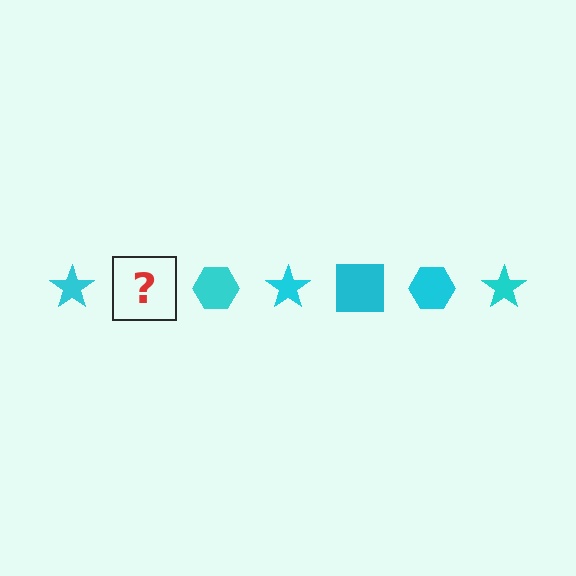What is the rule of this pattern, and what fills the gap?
The rule is that the pattern cycles through star, square, hexagon shapes in cyan. The gap should be filled with a cyan square.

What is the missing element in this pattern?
The missing element is a cyan square.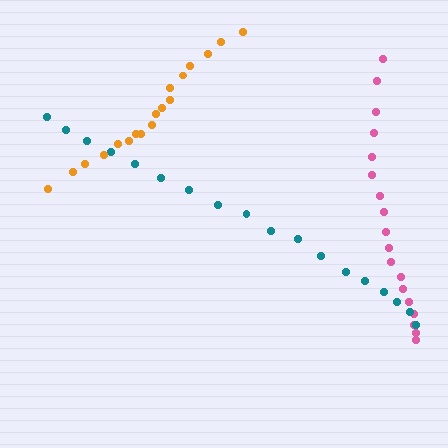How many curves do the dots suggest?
There are 3 distinct paths.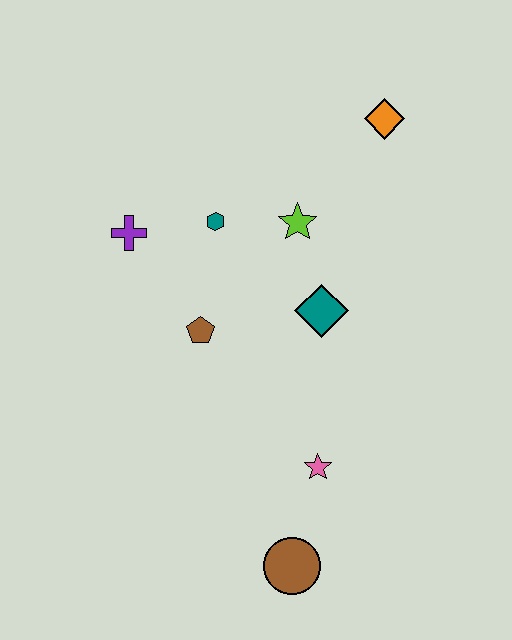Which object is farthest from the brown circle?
The orange diamond is farthest from the brown circle.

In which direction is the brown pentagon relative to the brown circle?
The brown pentagon is above the brown circle.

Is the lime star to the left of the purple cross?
No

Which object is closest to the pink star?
The brown circle is closest to the pink star.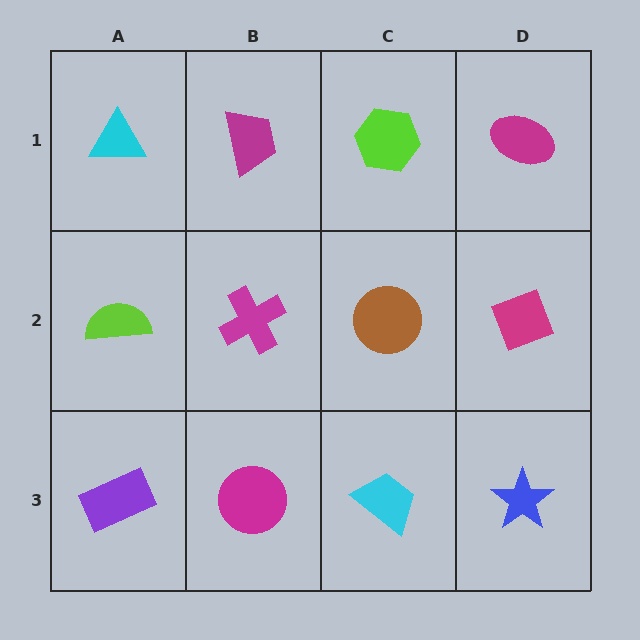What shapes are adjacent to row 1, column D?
A magenta diamond (row 2, column D), a lime hexagon (row 1, column C).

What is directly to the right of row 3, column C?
A blue star.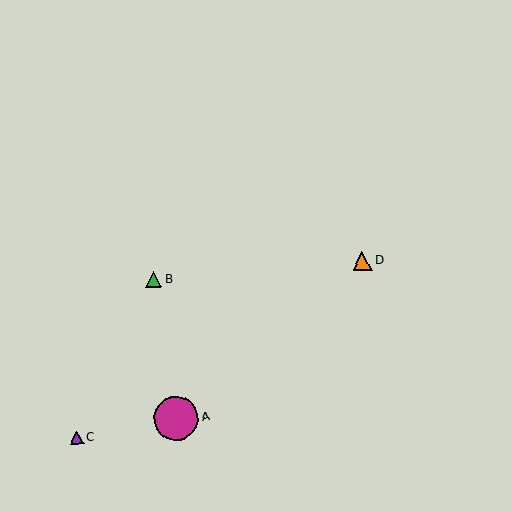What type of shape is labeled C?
Shape C is a purple triangle.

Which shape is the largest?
The magenta circle (labeled A) is the largest.